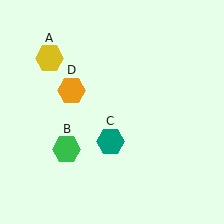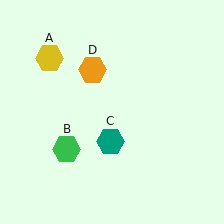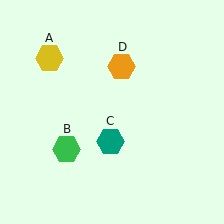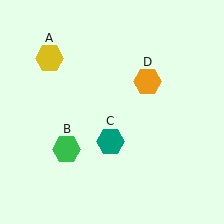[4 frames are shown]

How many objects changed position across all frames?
1 object changed position: orange hexagon (object D).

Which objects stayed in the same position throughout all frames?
Yellow hexagon (object A) and green hexagon (object B) and teal hexagon (object C) remained stationary.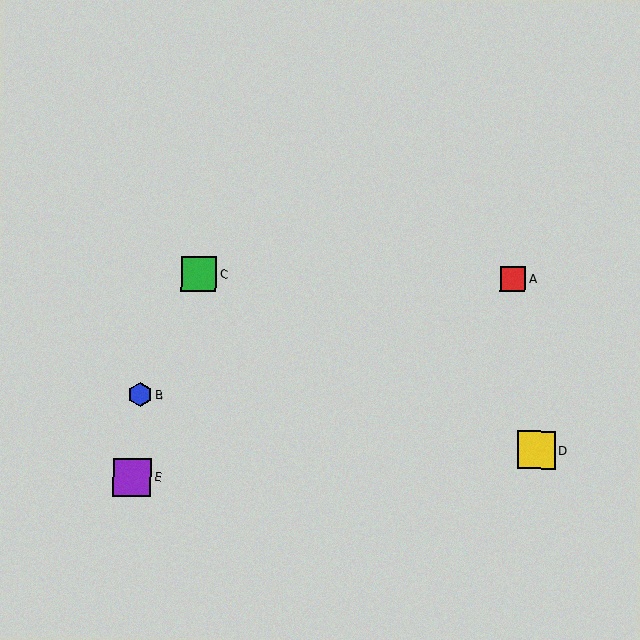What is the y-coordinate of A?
Object A is at y≈279.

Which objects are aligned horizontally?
Objects A, C are aligned horizontally.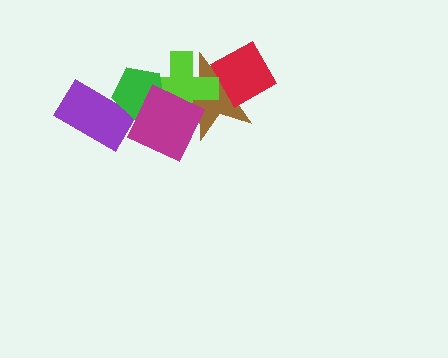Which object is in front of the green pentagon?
The magenta diamond is in front of the green pentagon.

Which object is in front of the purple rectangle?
The green pentagon is in front of the purple rectangle.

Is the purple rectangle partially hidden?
Yes, it is partially covered by another shape.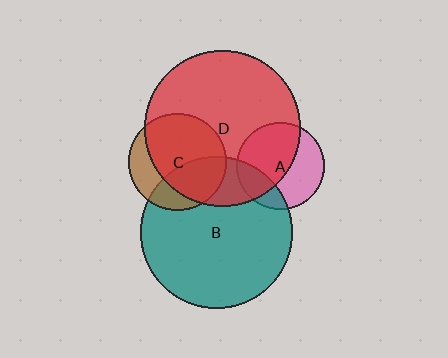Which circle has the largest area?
Circle D (red).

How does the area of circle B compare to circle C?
Approximately 2.4 times.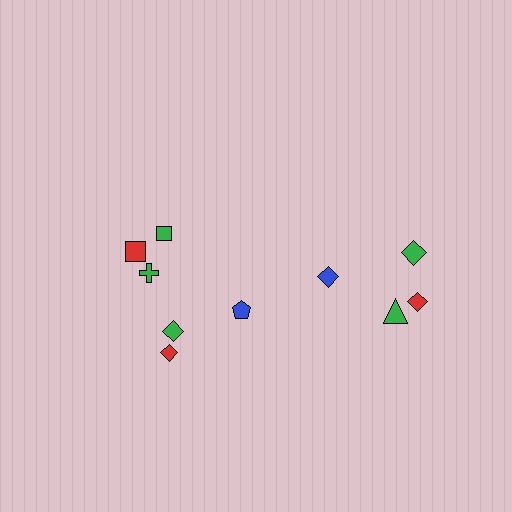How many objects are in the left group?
There are 6 objects.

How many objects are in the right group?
There are 4 objects.